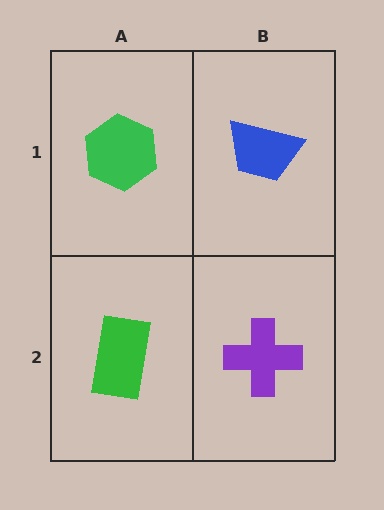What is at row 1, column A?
A green hexagon.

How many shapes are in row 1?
2 shapes.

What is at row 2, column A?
A green rectangle.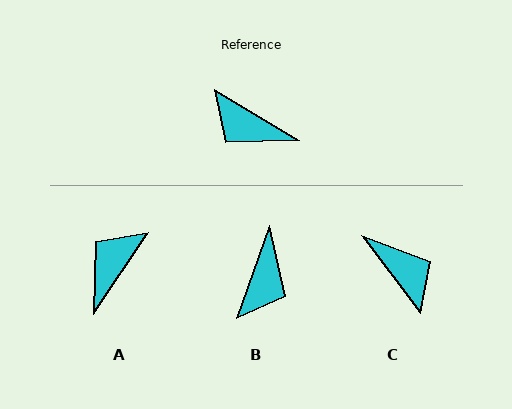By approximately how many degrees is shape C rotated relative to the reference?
Approximately 158 degrees counter-clockwise.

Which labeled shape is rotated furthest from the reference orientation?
C, about 158 degrees away.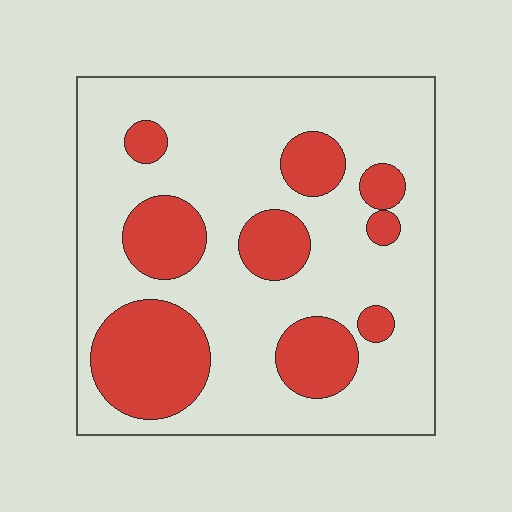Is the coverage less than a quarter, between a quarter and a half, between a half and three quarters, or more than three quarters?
Between a quarter and a half.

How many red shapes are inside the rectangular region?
9.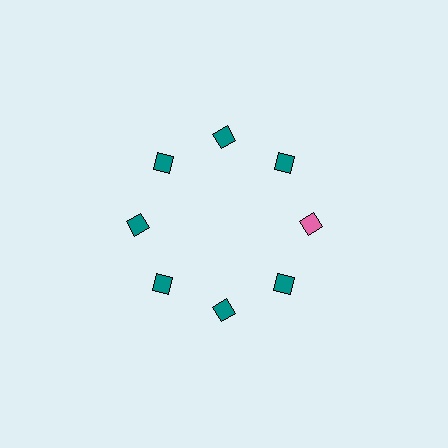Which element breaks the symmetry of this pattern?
The pink diamond at roughly the 3 o'clock position breaks the symmetry. All other shapes are teal diamonds.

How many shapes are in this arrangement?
There are 8 shapes arranged in a ring pattern.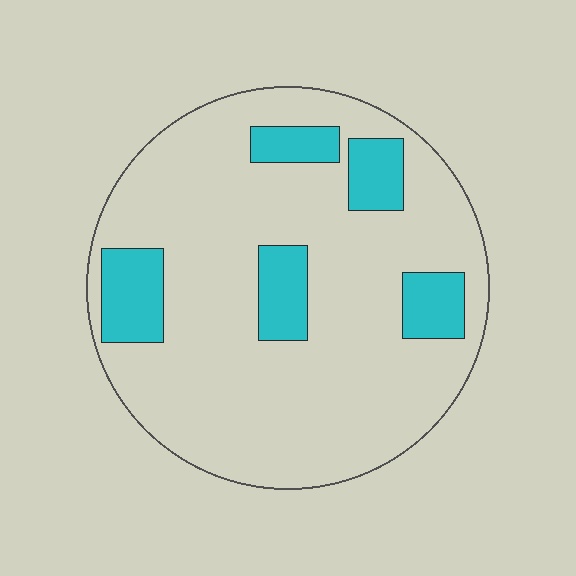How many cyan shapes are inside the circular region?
5.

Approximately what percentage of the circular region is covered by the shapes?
Approximately 15%.